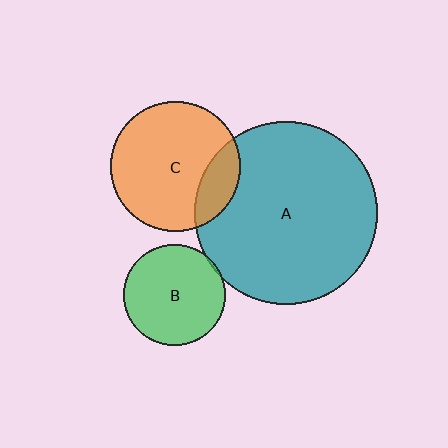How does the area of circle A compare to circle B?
Approximately 3.3 times.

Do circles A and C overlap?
Yes.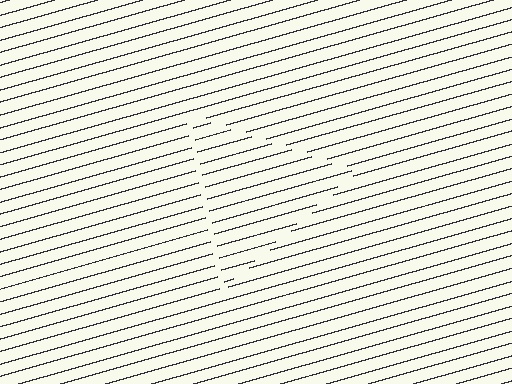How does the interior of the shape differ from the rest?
The interior of the shape contains the same grating, shifted by half a period — the contour is defined by the phase discontinuity where line-ends from the inner and outer gratings abut.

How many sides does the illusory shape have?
3 sides — the line-ends trace a triangle.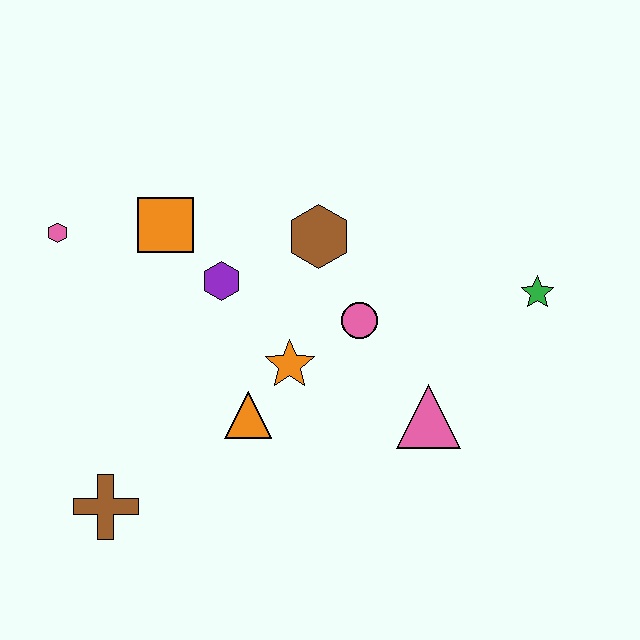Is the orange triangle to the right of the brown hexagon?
No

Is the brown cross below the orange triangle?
Yes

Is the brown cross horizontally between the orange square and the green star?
No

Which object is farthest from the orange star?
The pink hexagon is farthest from the orange star.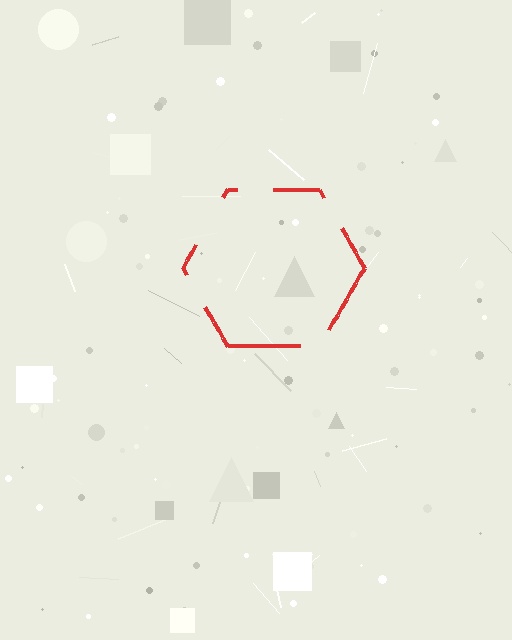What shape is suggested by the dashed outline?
The dashed outline suggests a hexagon.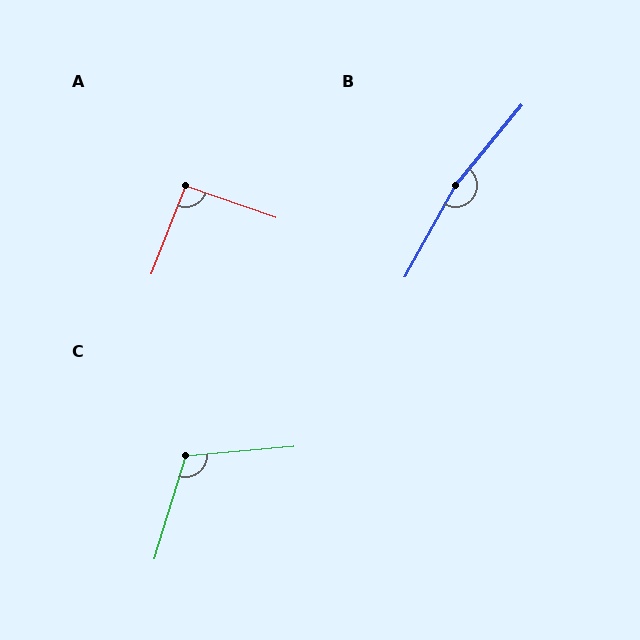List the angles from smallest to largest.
A (92°), C (112°), B (170°).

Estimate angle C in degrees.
Approximately 112 degrees.